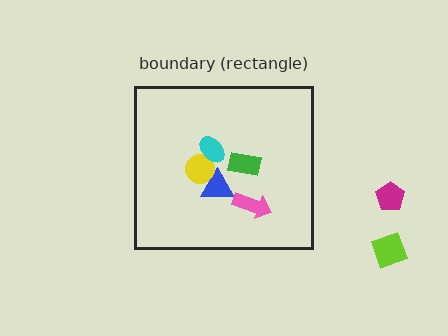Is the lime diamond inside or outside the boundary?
Outside.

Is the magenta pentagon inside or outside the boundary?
Outside.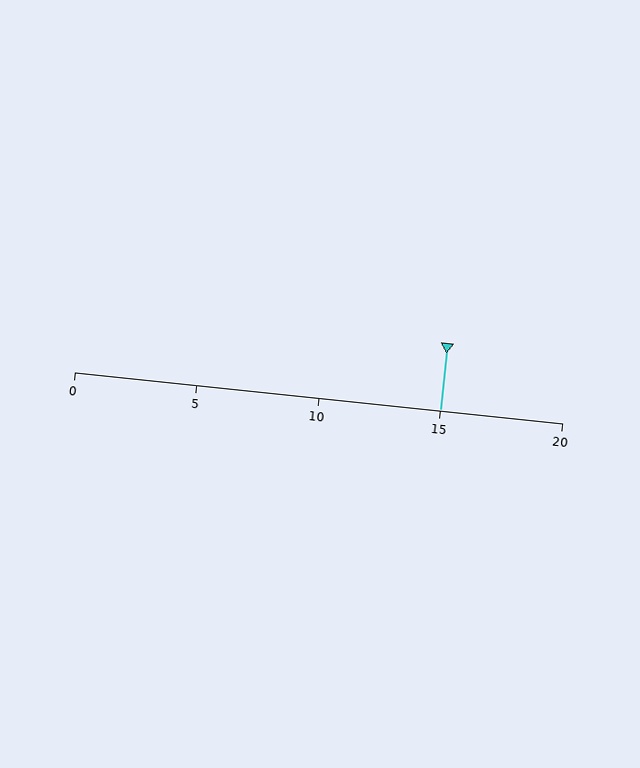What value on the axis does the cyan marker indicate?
The marker indicates approximately 15.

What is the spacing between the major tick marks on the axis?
The major ticks are spaced 5 apart.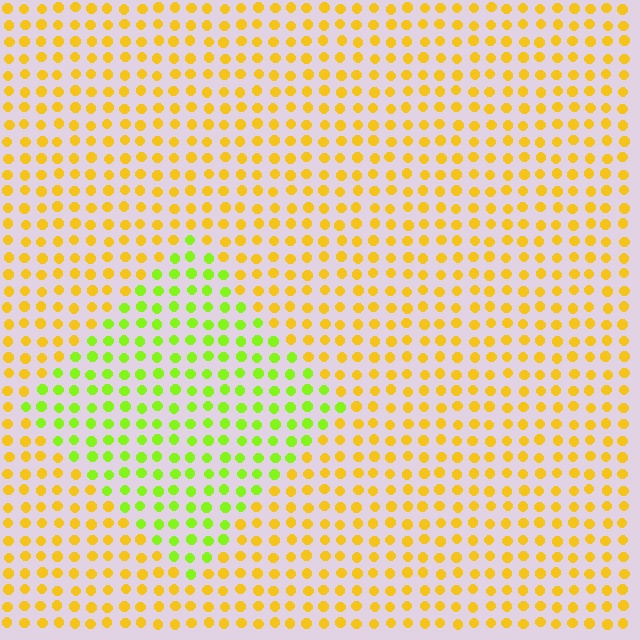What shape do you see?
I see a diamond.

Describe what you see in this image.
The image is filled with small yellow elements in a uniform arrangement. A diamond-shaped region is visible where the elements are tinted to a slightly different hue, forming a subtle color boundary.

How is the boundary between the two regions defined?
The boundary is defined purely by a slight shift in hue (about 45 degrees). Spacing, size, and orientation are identical on both sides.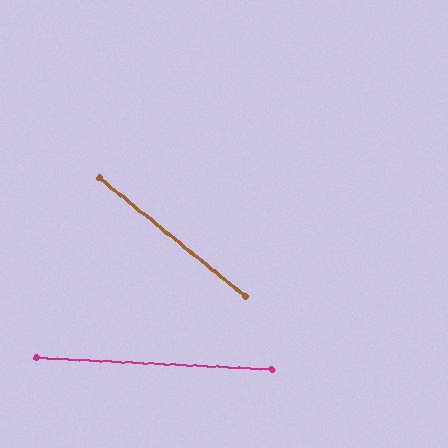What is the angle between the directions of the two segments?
Approximately 36 degrees.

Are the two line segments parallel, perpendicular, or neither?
Neither parallel nor perpendicular — they differ by about 36°.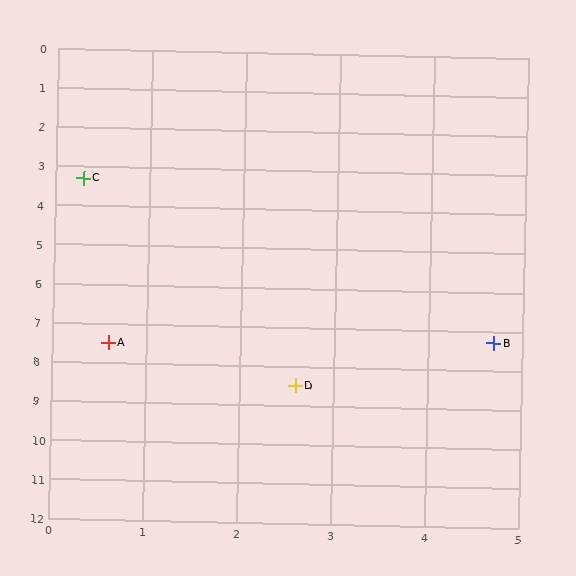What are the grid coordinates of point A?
Point A is at approximately (0.6, 7.5).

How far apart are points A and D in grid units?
Points A and D are about 2.2 grid units apart.